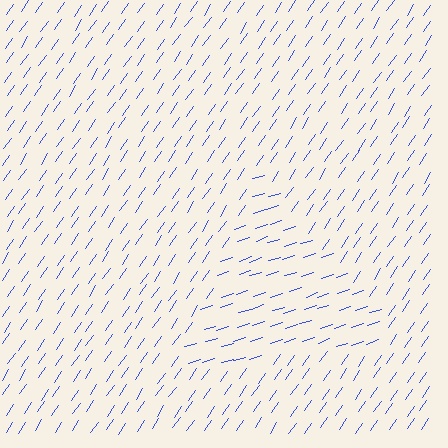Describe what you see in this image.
The image is filled with small blue line segments. A triangle region in the image has lines oriented differently from the surrounding lines, creating a visible texture boundary.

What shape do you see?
I see a triangle.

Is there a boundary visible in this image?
Yes, there is a texture boundary formed by a change in line orientation.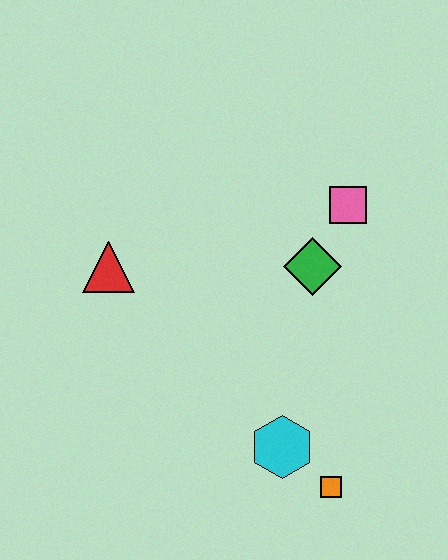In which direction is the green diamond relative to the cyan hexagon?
The green diamond is above the cyan hexagon.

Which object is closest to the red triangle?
The green diamond is closest to the red triangle.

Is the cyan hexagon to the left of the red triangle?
No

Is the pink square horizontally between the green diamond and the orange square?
No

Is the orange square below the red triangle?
Yes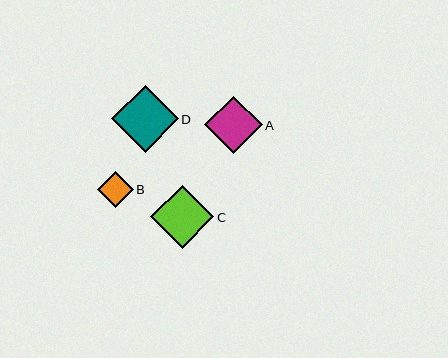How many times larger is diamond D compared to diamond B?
Diamond D is approximately 1.9 times the size of diamond B.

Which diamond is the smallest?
Diamond B is the smallest with a size of approximately 36 pixels.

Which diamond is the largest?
Diamond D is the largest with a size of approximately 66 pixels.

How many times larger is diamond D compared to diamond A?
Diamond D is approximately 1.1 times the size of diamond A.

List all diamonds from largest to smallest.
From largest to smallest: D, C, A, B.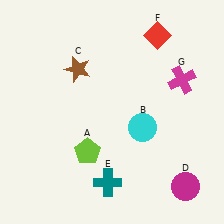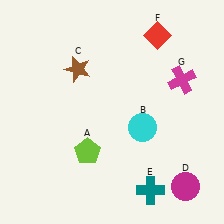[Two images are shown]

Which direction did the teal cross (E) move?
The teal cross (E) moved right.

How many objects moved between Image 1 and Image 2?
1 object moved between the two images.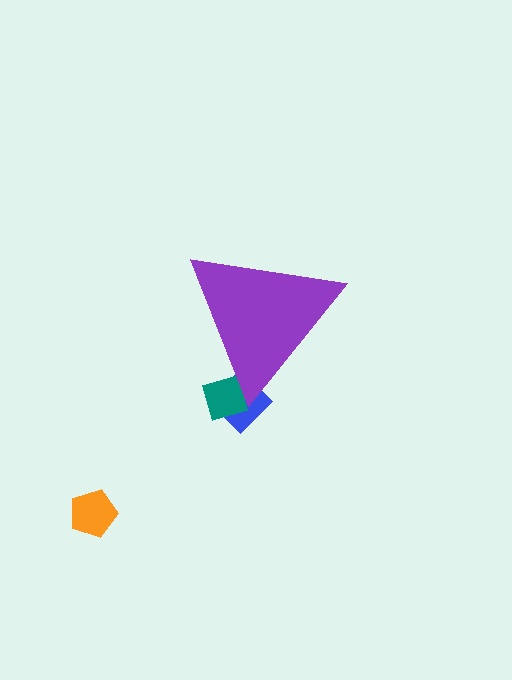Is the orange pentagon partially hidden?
No, the orange pentagon is fully visible.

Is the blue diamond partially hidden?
Yes, the blue diamond is partially hidden behind the purple triangle.